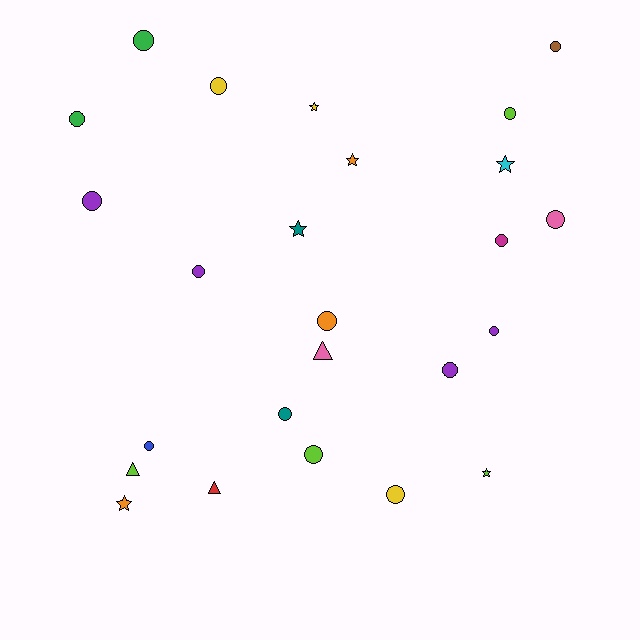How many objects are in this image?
There are 25 objects.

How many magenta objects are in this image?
There is 1 magenta object.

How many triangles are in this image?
There are 3 triangles.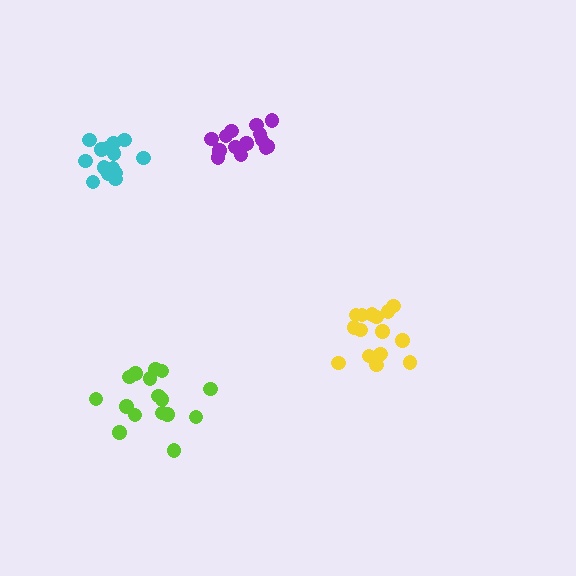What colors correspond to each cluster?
The clusters are colored: yellow, purple, lime, cyan.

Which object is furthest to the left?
The cyan cluster is leftmost.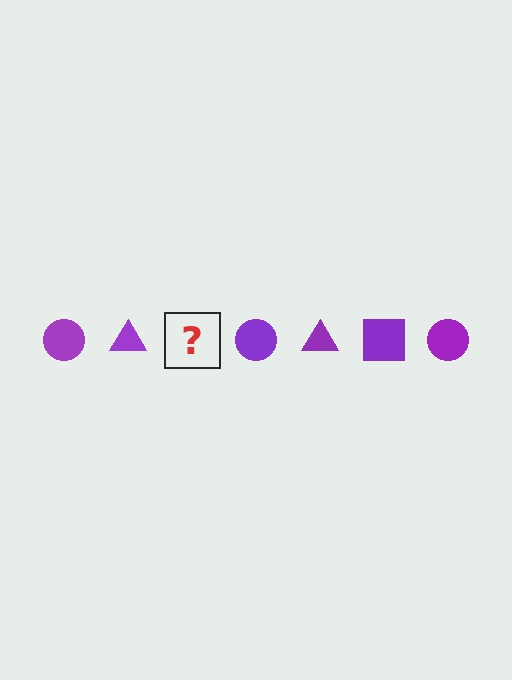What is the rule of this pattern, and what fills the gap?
The rule is that the pattern cycles through circle, triangle, square shapes in purple. The gap should be filled with a purple square.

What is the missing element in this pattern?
The missing element is a purple square.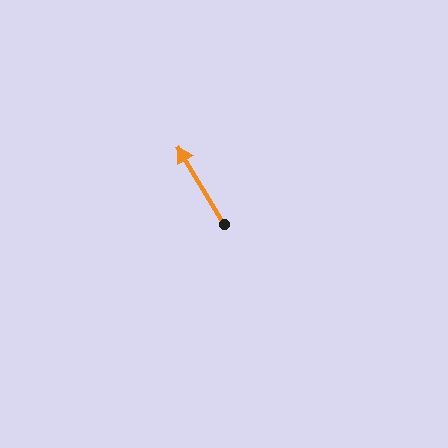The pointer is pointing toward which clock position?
Roughly 11 o'clock.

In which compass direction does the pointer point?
Northwest.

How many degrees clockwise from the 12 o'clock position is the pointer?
Approximately 329 degrees.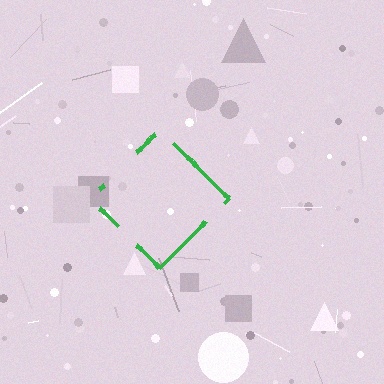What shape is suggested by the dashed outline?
The dashed outline suggests a diamond.